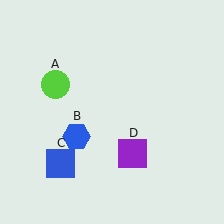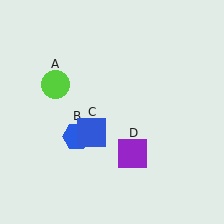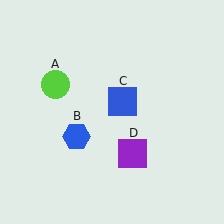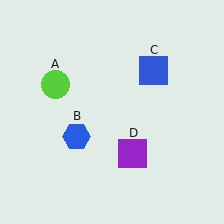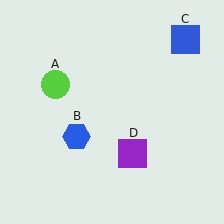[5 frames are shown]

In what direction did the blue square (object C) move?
The blue square (object C) moved up and to the right.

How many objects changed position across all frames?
1 object changed position: blue square (object C).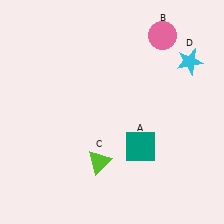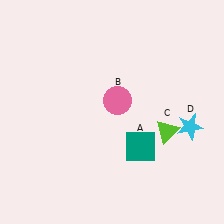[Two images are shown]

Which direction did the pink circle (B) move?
The pink circle (B) moved down.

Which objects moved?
The objects that moved are: the pink circle (B), the lime triangle (C), the cyan star (D).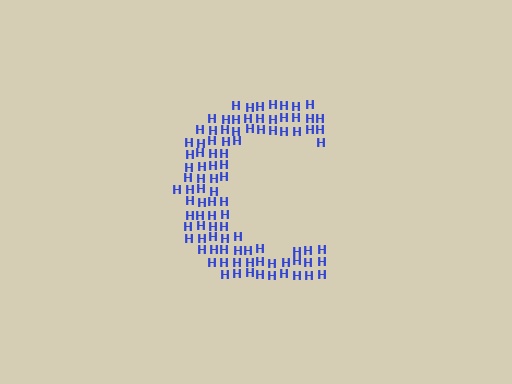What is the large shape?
The large shape is the letter C.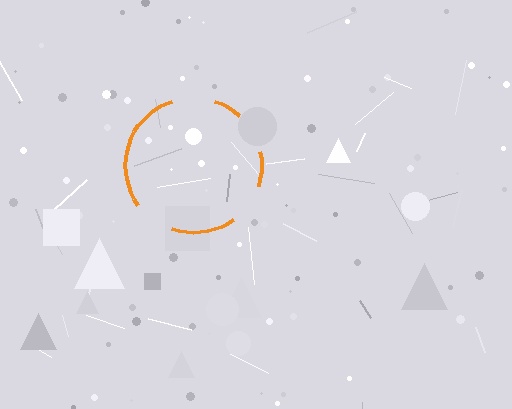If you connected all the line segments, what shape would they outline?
They would outline a circle.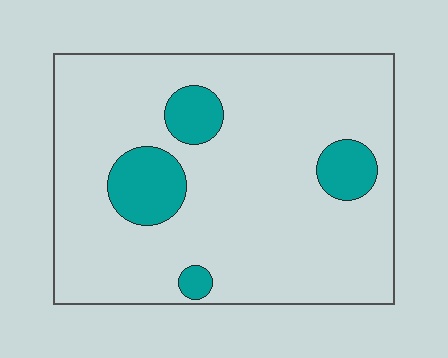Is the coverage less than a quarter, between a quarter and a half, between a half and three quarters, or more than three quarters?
Less than a quarter.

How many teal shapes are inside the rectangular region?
4.